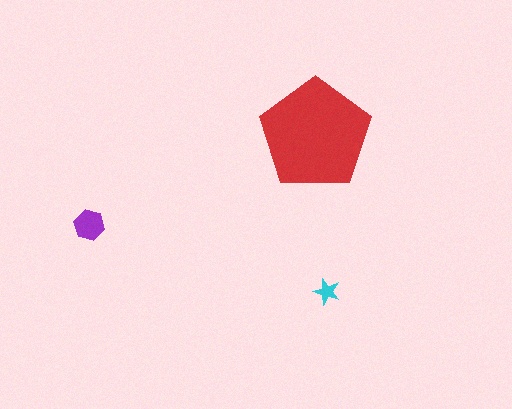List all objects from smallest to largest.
The cyan star, the purple hexagon, the red pentagon.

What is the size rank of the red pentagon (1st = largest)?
1st.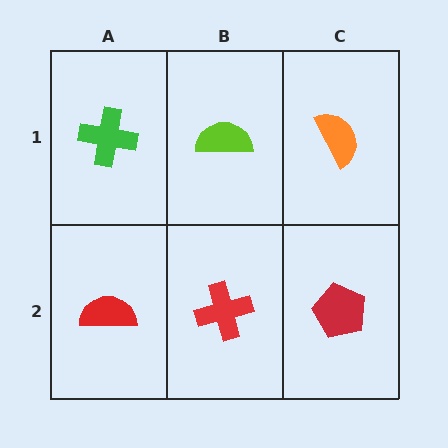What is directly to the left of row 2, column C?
A red cross.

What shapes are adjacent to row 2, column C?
An orange semicircle (row 1, column C), a red cross (row 2, column B).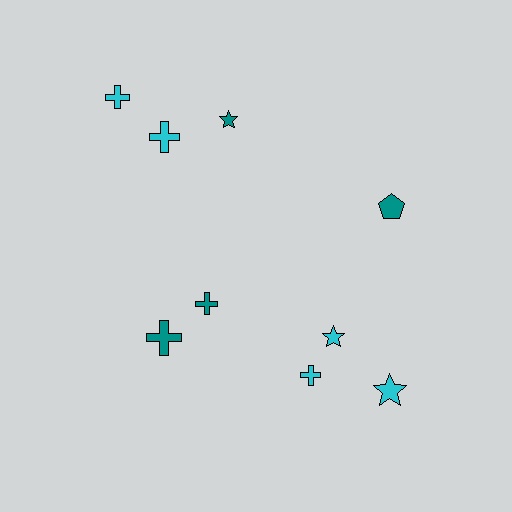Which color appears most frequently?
Cyan, with 5 objects.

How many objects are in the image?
There are 9 objects.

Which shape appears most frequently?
Cross, with 5 objects.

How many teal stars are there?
There is 1 teal star.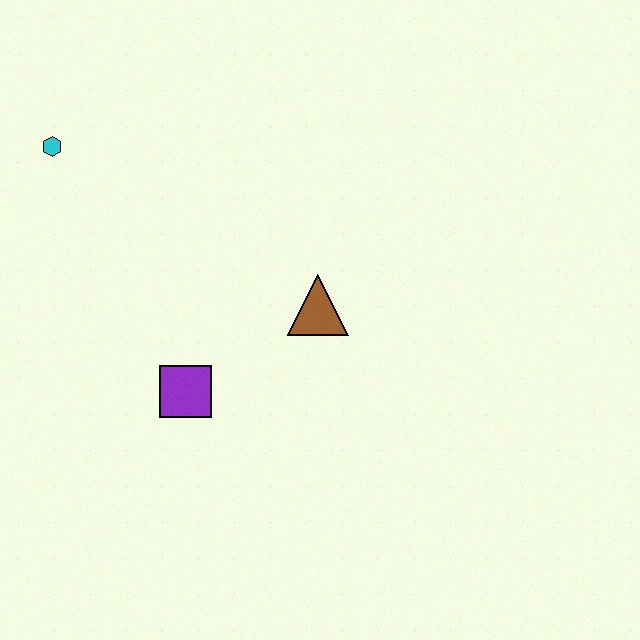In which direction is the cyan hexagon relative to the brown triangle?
The cyan hexagon is to the left of the brown triangle.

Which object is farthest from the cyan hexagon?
The brown triangle is farthest from the cyan hexagon.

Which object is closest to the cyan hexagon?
The purple square is closest to the cyan hexagon.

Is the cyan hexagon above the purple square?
Yes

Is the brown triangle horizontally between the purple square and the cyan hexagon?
No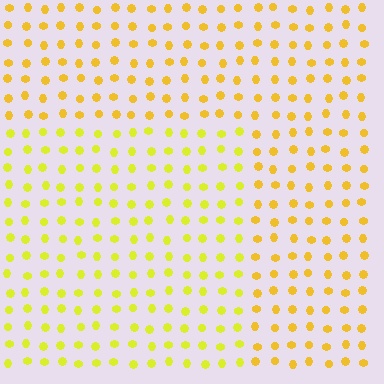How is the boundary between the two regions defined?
The boundary is defined purely by a slight shift in hue (about 21 degrees). Spacing, size, and orientation are identical on both sides.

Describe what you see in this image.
The image is filled with small yellow elements in a uniform arrangement. A rectangle-shaped region is visible where the elements are tinted to a slightly different hue, forming a subtle color boundary.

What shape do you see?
I see a rectangle.